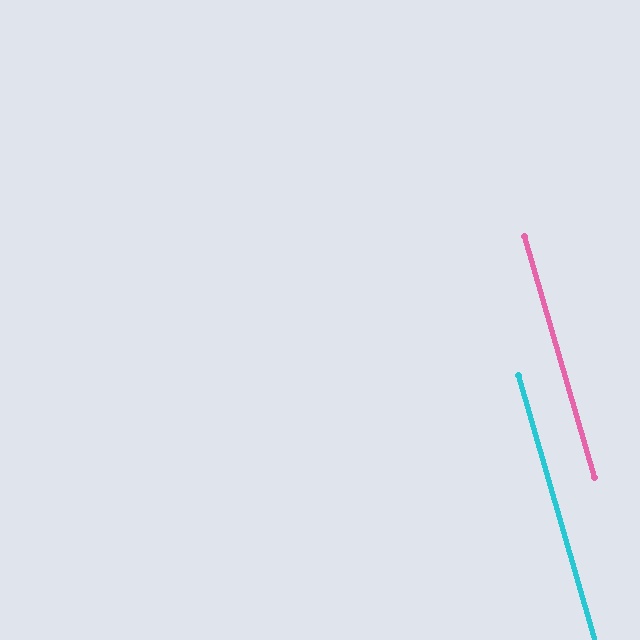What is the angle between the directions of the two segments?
Approximately 0 degrees.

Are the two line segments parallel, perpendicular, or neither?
Parallel — their directions differ by only 0.1°.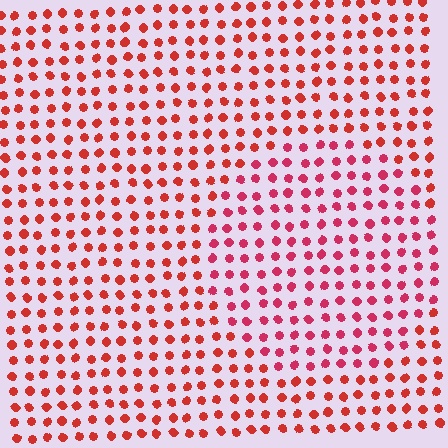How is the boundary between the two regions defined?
The boundary is defined purely by a slight shift in hue (about 21 degrees). Spacing, size, and orientation are identical on both sides.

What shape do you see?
I see a circle.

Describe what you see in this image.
The image is filled with small red elements in a uniform arrangement. A circle-shaped region is visible where the elements are tinted to a slightly different hue, forming a subtle color boundary.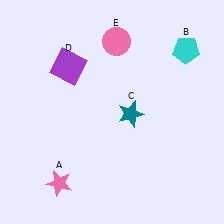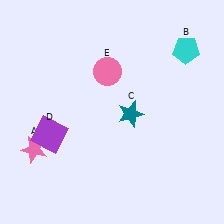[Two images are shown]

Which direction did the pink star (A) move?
The pink star (A) moved up.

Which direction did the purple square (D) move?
The purple square (D) moved down.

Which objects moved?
The objects that moved are: the pink star (A), the purple square (D), the pink circle (E).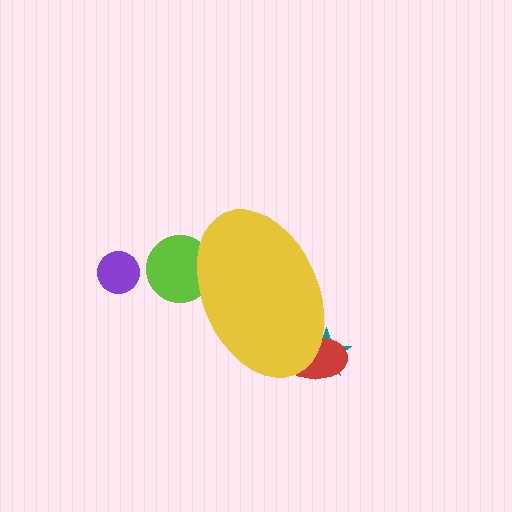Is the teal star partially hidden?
Yes, the teal star is partially hidden behind the yellow ellipse.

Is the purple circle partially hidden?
No, the purple circle is fully visible.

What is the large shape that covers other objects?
A yellow ellipse.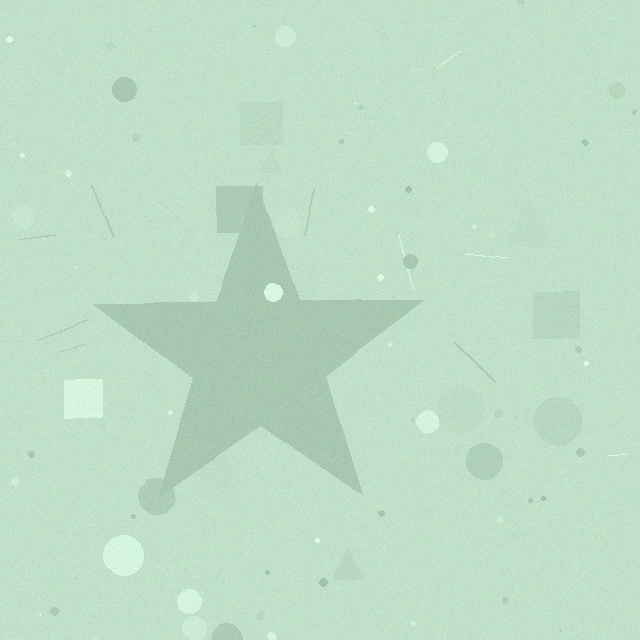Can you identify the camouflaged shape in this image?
The camouflaged shape is a star.